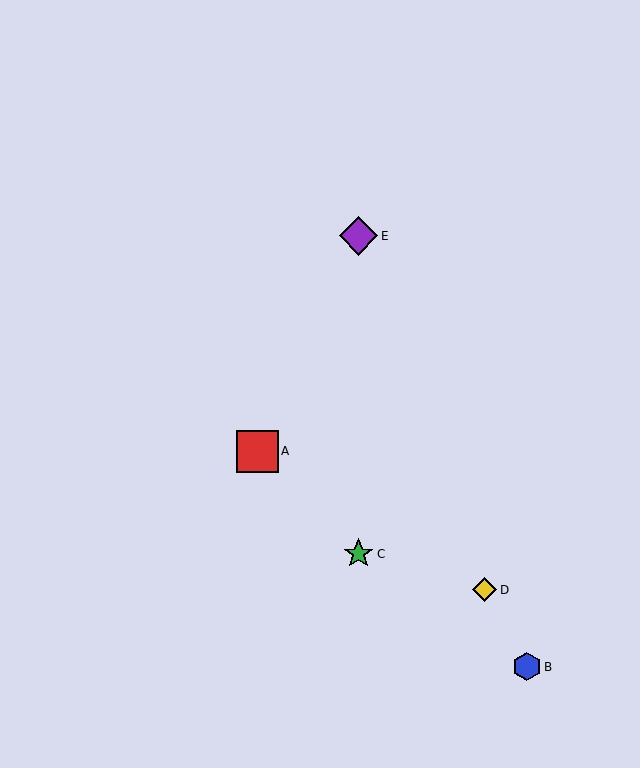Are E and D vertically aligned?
No, E is at x≈359 and D is at x≈485.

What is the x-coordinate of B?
Object B is at x≈527.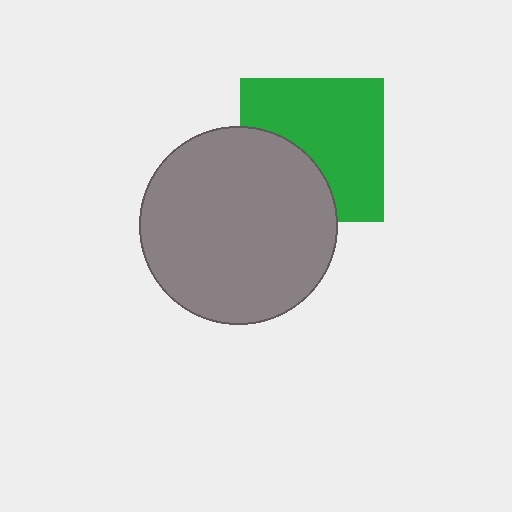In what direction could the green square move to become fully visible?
The green square could move toward the upper-right. That would shift it out from behind the gray circle entirely.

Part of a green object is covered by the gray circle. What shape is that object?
It is a square.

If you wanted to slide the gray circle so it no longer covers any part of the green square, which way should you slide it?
Slide it toward the lower-left — that is the most direct way to separate the two shapes.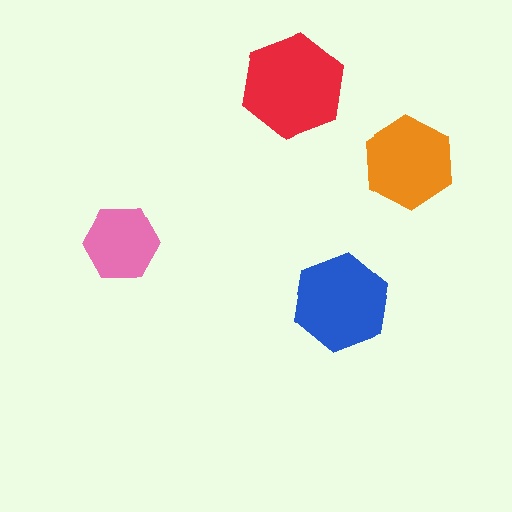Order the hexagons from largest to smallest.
the red one, the blue one, the orange one, the pink one.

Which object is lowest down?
The blue hexagon is bottommost.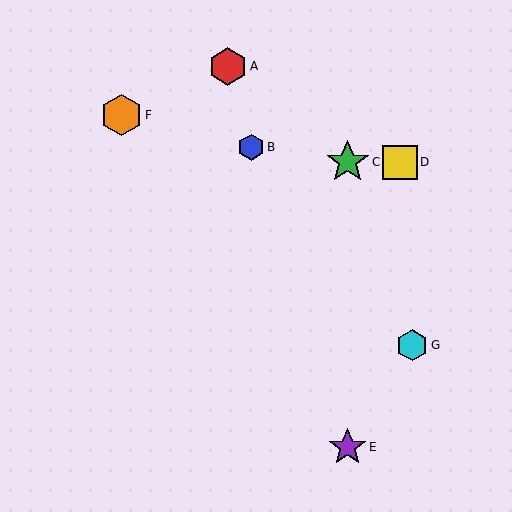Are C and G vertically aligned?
No, C is at x≈348 and G is at x≈412.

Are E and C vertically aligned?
Yes, both are at x≈348.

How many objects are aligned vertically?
2 objects (C, E) are aligned vertically.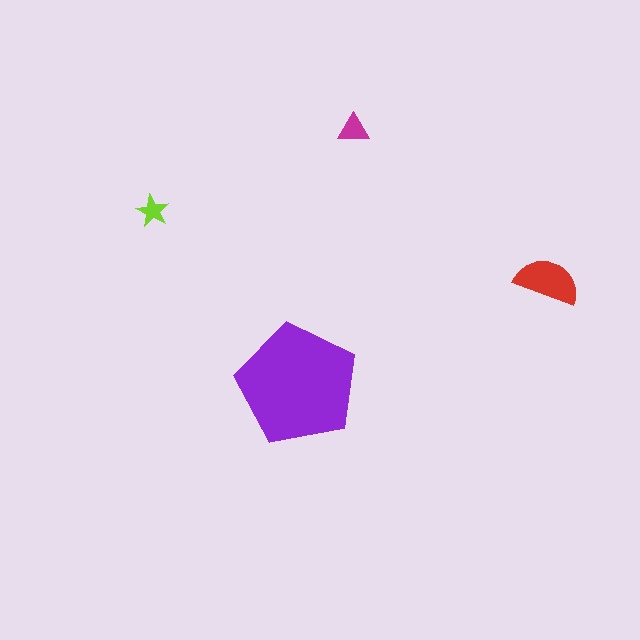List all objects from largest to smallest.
The purple pentagon, the red semicircle, the magenta triangle, the lime star.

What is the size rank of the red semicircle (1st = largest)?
2nd.